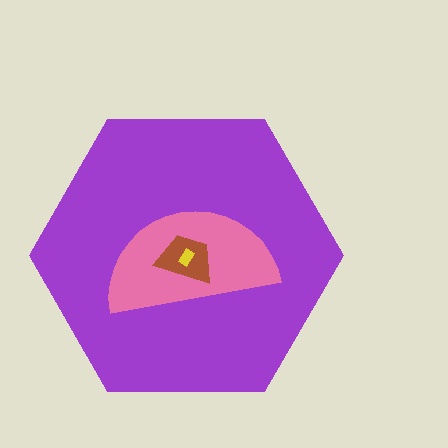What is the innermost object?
The yellow rectangle.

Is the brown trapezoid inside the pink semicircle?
Yes.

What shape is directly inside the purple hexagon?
The pink semicircle.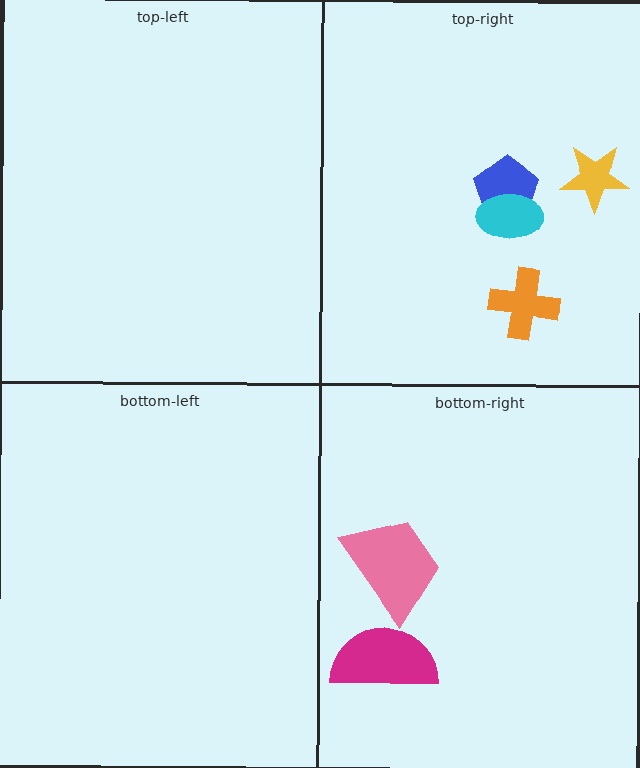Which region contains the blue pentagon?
The top-right region.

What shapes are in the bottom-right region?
The pink trapezoid, the magenta semicircle.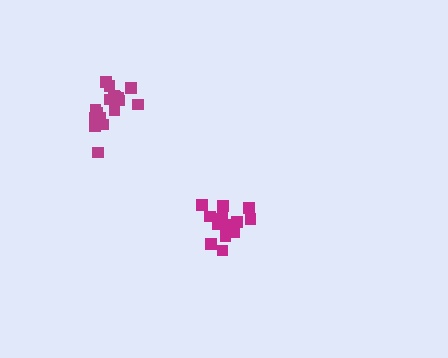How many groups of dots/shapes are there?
There are 2 groups.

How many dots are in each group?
Group 1: 16 dots, Group 2: 19 dots (35 total).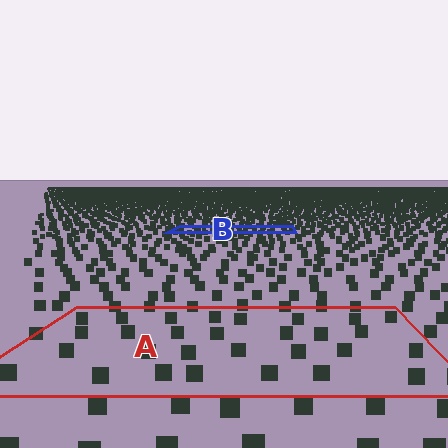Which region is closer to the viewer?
Region A is closer. The texture elements there are larger and more spread out.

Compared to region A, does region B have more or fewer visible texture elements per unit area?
Region B has more texture elements per unit area — they are packed more densely because it is farther away.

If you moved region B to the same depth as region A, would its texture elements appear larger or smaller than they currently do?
They would appear larger. At a closer depth, the same texture elements are projected at a bigger on-screen size.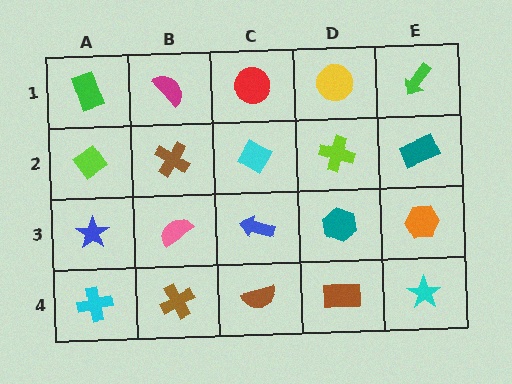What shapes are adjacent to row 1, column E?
A teal rectangle (row 2, column E), a yellow circle (row 1, column D).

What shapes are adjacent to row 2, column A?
A green rectangle (row 1, column A), a blue star (row 3, column A), a brown cross (row 2, column B).